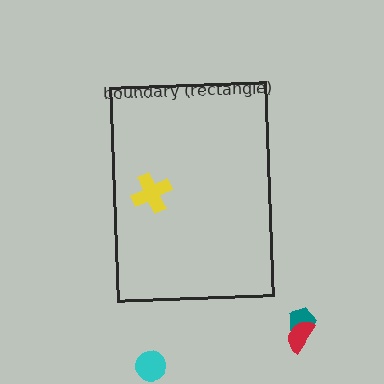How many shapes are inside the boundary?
1 inside, 3 outside.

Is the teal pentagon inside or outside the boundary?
Outside.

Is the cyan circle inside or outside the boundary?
Outside.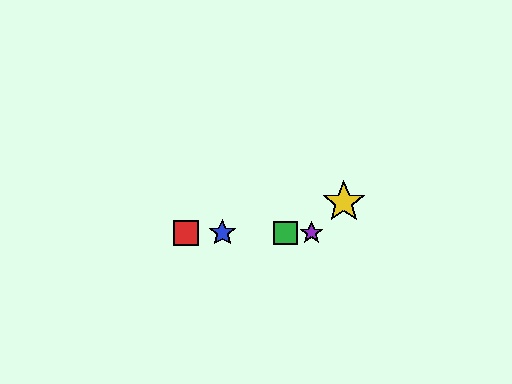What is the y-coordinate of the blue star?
The blue star is at y≈233.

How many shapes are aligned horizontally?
4 shapes (the red square, the blue star, the green square, the purple star) are aligned horizontally.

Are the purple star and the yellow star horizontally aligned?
No, the purple star is at y≈233 and the yellow star is at y≈202.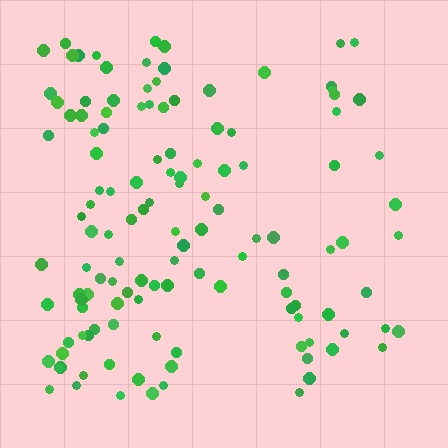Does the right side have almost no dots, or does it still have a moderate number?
Still a moderate number, just noticeably fewer than the left.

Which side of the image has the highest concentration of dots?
The left.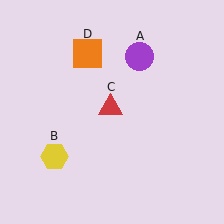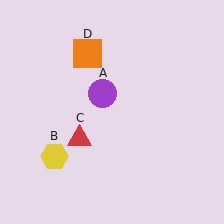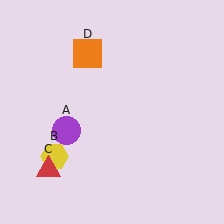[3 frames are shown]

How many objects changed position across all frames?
2 objects changed position: purple circle (object A), red triangle (object C).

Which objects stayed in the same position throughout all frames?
Yellow hexagon (object B) and orange square (object D) remained stationary.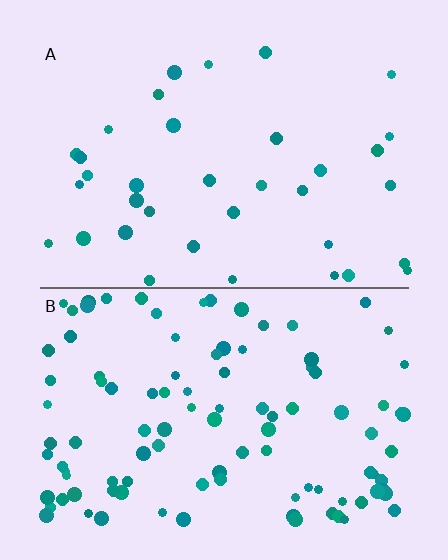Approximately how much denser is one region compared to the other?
Approximately 2.9× — region B over region A.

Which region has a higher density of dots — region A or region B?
B (the bottom).